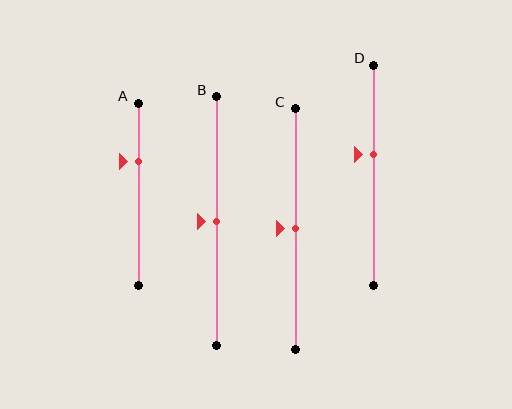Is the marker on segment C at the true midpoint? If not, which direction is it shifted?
Yes, the marker on segment C is at the true midpoint.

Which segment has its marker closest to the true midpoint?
Segment B has its marker closest to the true midpoint.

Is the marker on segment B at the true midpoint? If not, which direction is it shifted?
Yes, the marker on segment B is at the true midpoint.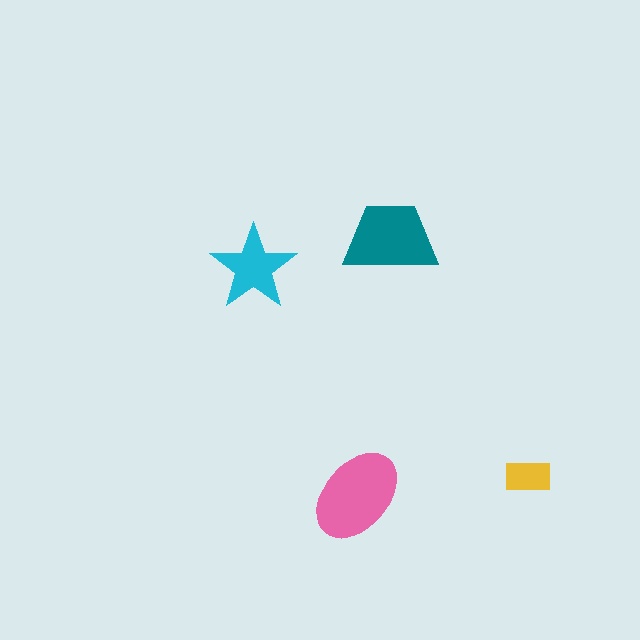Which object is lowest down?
The pink ellipse is bottommost.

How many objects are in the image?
There are 4 objects in the image.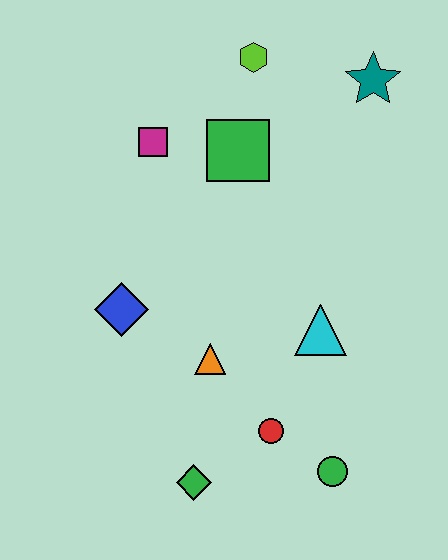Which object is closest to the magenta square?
The green square is closest to the magenta square.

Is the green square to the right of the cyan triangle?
No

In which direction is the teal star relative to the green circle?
The teal star is above the green circle.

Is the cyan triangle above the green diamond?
Yes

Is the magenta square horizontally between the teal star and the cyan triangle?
No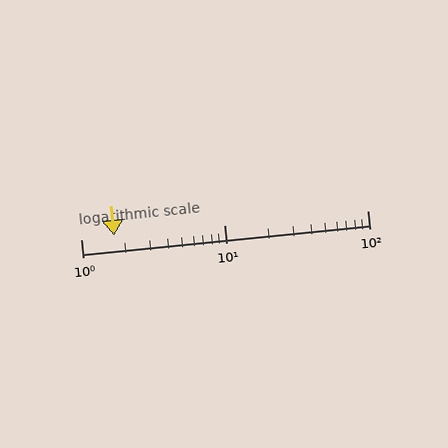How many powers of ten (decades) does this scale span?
The scale spans 2 decades, from 1 to 100.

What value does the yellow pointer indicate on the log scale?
The pointer indicates approximately 1.7.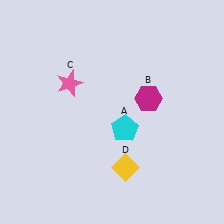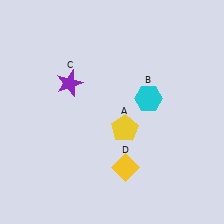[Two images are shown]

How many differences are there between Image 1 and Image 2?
There are 3 differences between the two images.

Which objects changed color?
A changed from cyan to yellow. B changed from magenta to cyan. C changed from pink to purple.